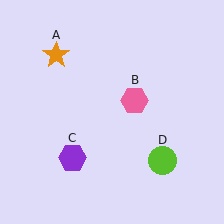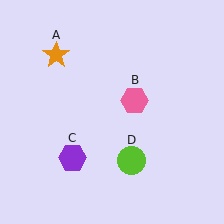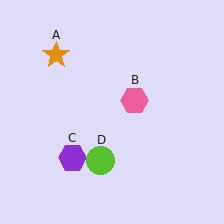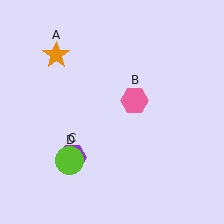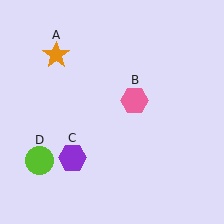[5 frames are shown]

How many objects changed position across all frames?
1 object changed position: lime circle (object D).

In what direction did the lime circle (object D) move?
The lime circle (object D) moved left.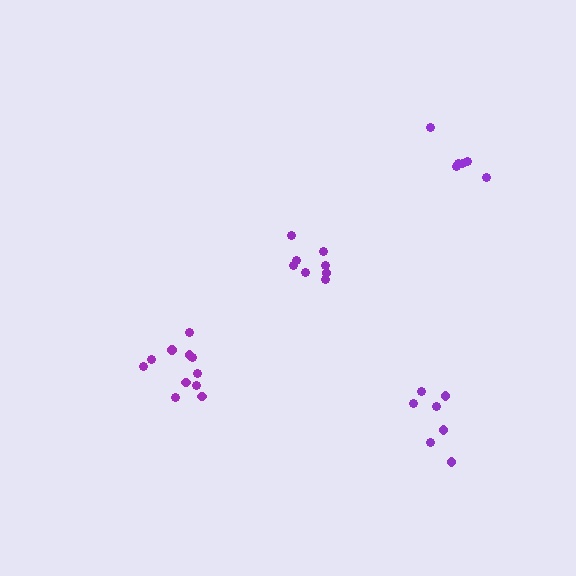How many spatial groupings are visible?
There are 4 spatial groupings.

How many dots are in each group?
Group 1: 8 dots, Group 2: 11 dots, Group 3: 6 dots, Group 4: 7 dots (32 total).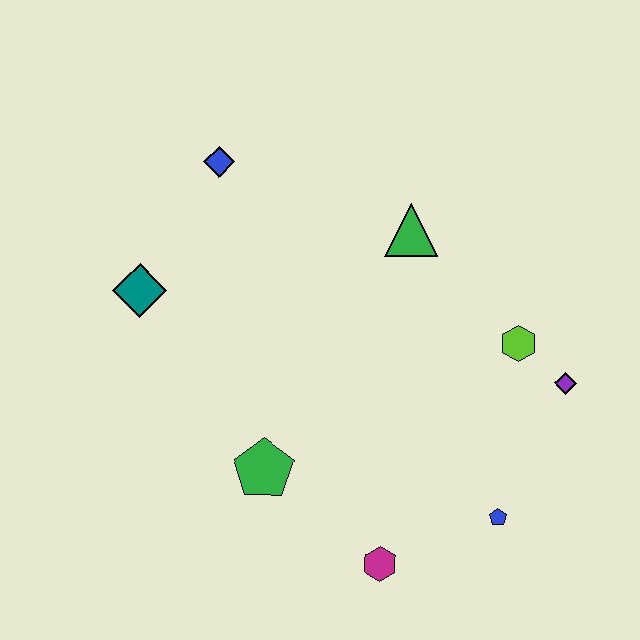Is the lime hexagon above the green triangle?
No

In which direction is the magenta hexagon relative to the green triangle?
The magenta hexagon is below the green triangle.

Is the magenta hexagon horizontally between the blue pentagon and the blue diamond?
Yes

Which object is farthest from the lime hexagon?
The teal diamond is farthest from the lime hexagon.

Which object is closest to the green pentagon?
The magenta hexagon is closest to the green pentagon.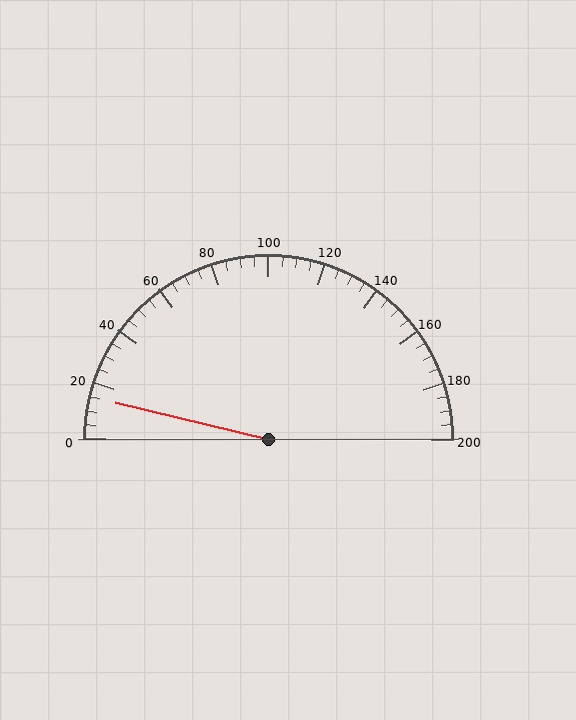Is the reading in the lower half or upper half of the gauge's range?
The reading is in the lower half of the range (0 to 200).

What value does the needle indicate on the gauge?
The needle indicates approximately 15.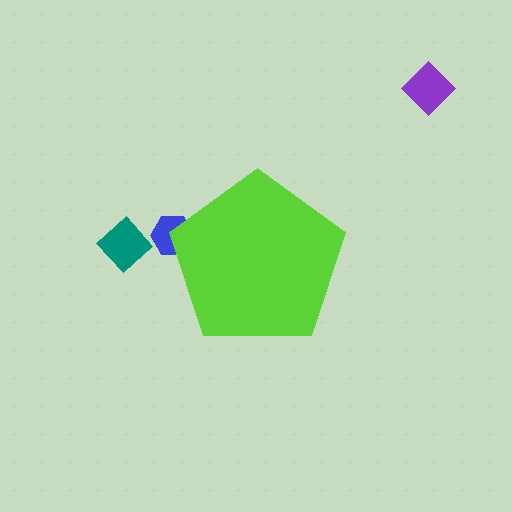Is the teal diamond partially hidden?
No, the teal diamond is fully visible.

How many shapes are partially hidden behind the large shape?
1 shape is partially hidden.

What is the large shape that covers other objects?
A lime pentagon.